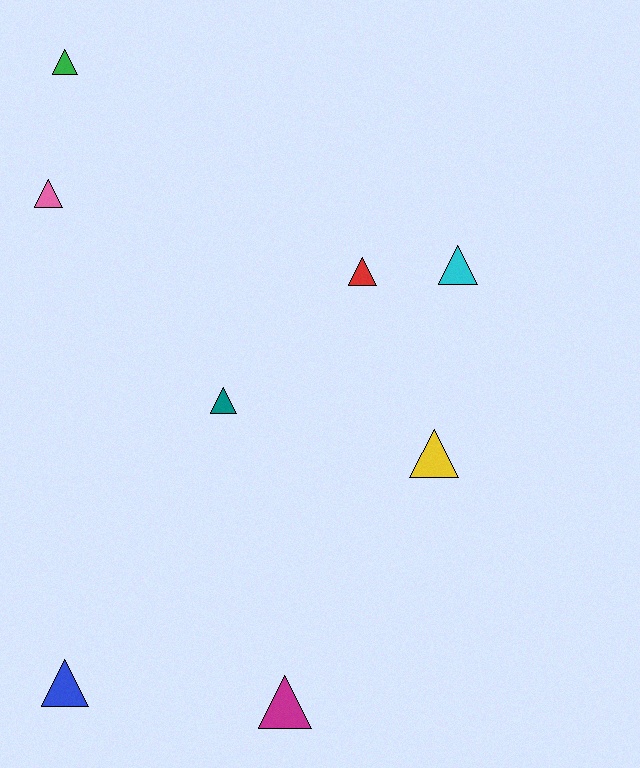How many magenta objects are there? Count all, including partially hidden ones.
There is 1 magenta object.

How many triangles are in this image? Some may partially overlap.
There are 8 triangles.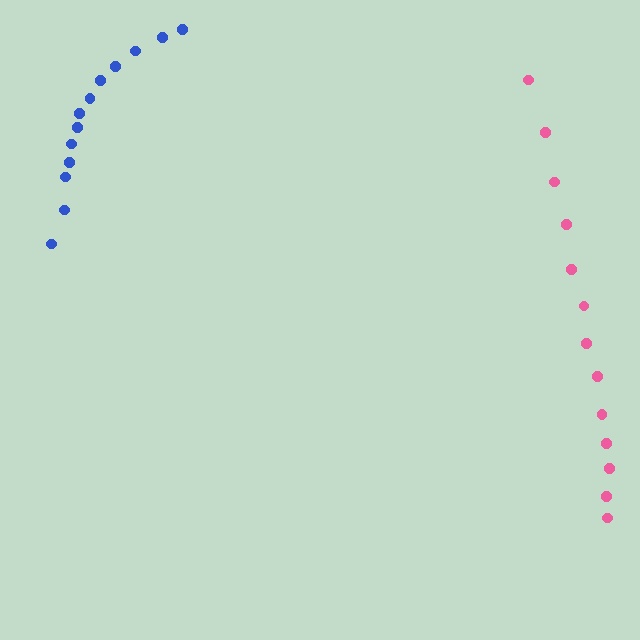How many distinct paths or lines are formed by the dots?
There are 2 distinct paths.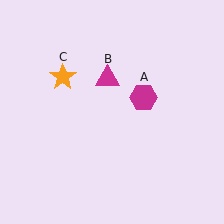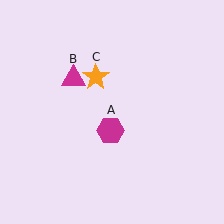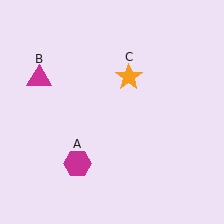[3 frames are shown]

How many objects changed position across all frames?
3 objects changed position: magenta hexagon (object A), magenta triangle (object B), orange star (object C).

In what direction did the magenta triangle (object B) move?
The magenta triangle (object B) moved left.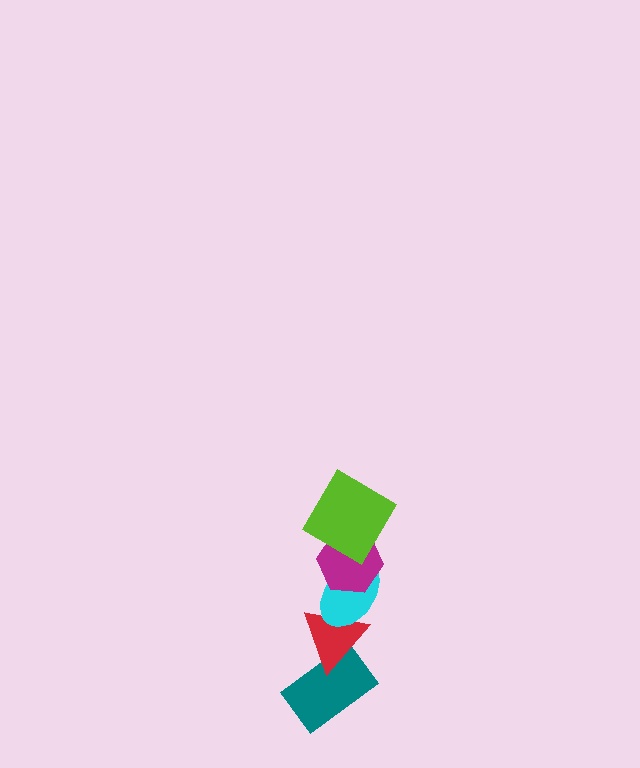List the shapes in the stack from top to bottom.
From top to bottom: the lime diamond, the magenta hexagon, the cyan ellipse, the red triangle, the teal rectangle.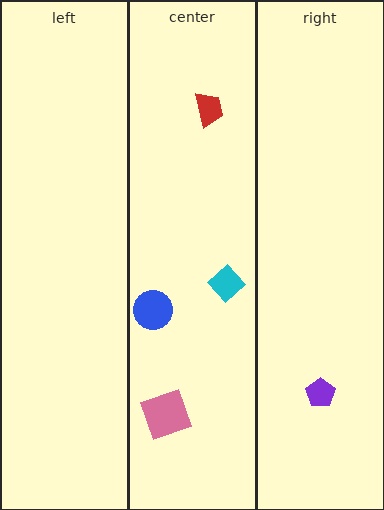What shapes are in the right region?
The purple pentagon.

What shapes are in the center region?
The red trapezoid, the blue circle, the pink square, the cyan diamond.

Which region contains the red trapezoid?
The center region.